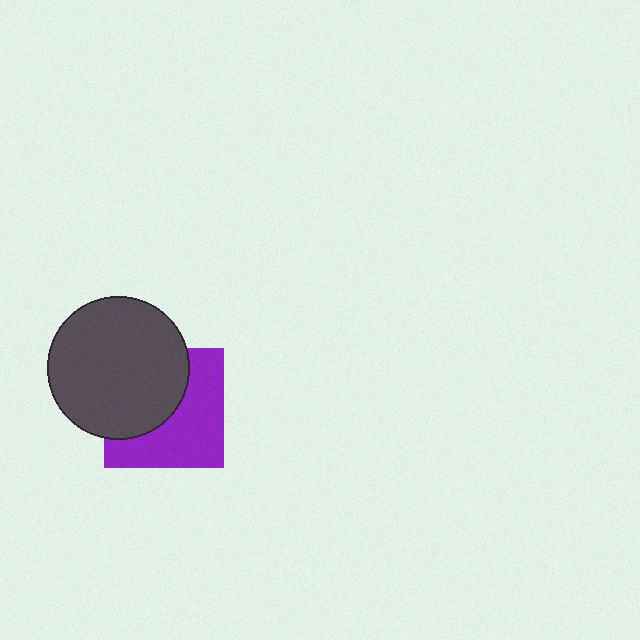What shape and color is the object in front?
The object in front is a dark gray circle.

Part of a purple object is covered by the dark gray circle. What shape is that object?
It is a square.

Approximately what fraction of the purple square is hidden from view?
Roughly 48% of the purple square is hidden behind the dark gray circle.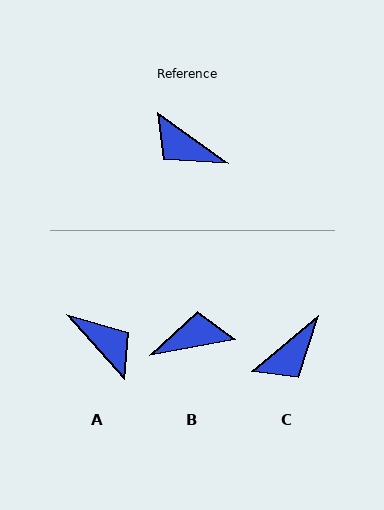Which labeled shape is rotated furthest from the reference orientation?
A, about 168 degrees away.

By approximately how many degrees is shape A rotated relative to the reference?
Approximately 168 degrees counter-clockwise.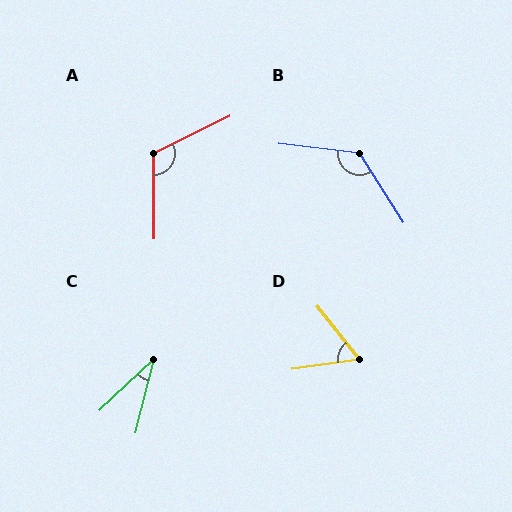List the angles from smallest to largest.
C (32°), D (60°), A (115°), B (129°).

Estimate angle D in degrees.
Approximately 60 degrees.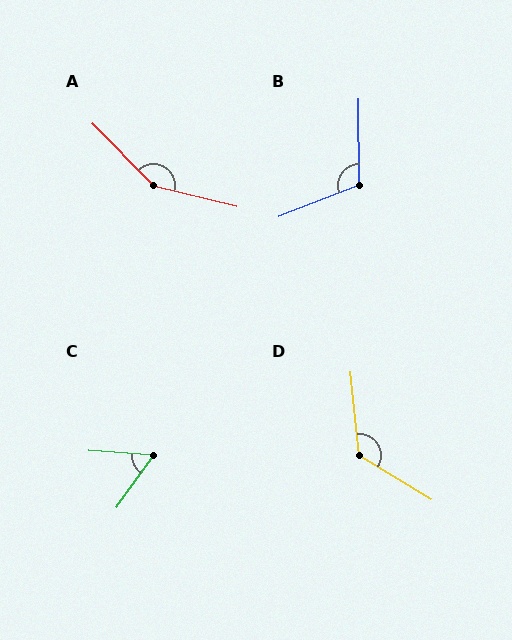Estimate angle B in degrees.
Approximately 111 degrees.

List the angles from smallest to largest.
C (58°), B (111°), D (127°), A (148°).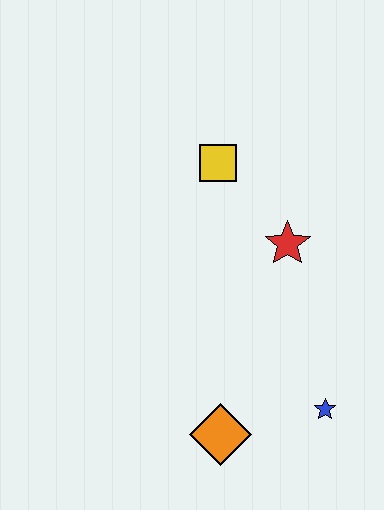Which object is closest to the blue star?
The orange diamond is closest to the blue star.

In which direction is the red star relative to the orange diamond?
The red star is above the orange diamond.